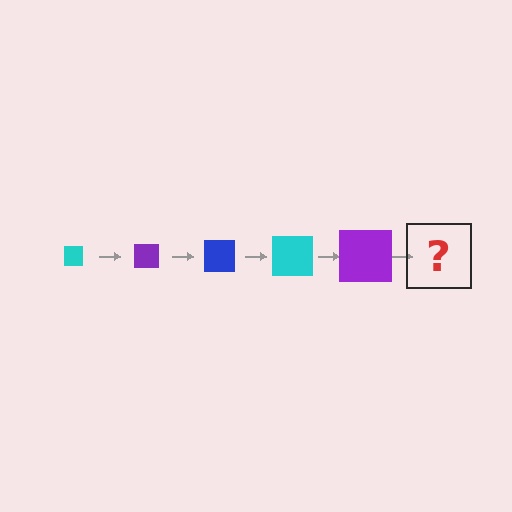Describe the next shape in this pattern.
It should be a blue square, larger than the previous one.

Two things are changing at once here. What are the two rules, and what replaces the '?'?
The two rules are that the square grows larger each step and the color cycles through cyan, purple, and blue. The '?' should be a blue square, larger than the previous one.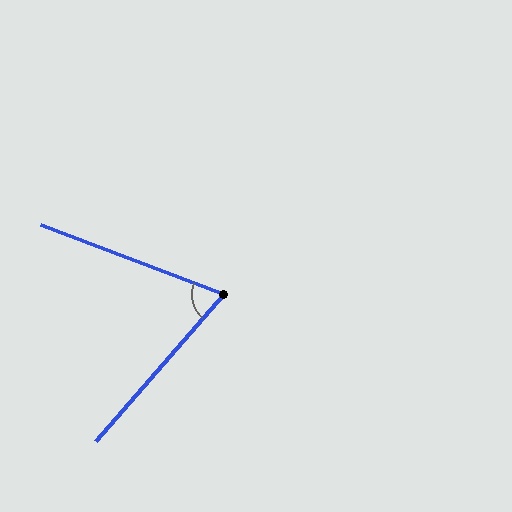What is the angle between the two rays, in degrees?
Approximately 70 degrees.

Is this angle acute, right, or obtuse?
It is acute.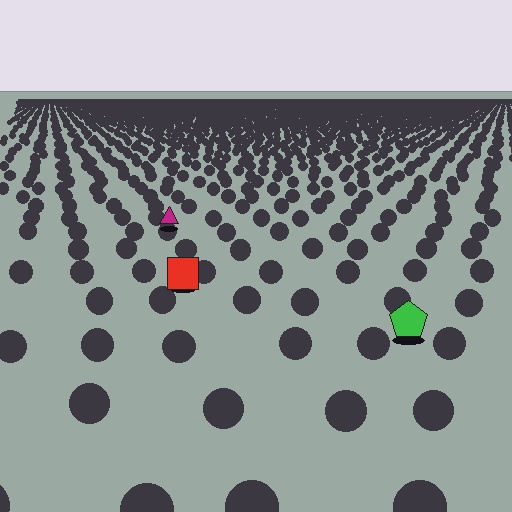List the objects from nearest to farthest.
From nearest to farthest: the green pentagon, the red square, the magenta triangle.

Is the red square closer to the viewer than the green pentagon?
No. The green pentagon is closer — you can tell from the texture gradient: the ground texture is coarser near it.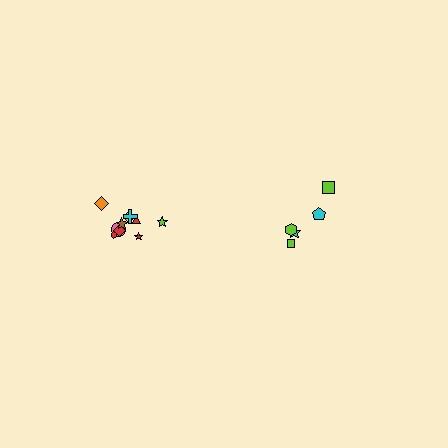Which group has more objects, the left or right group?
The left group.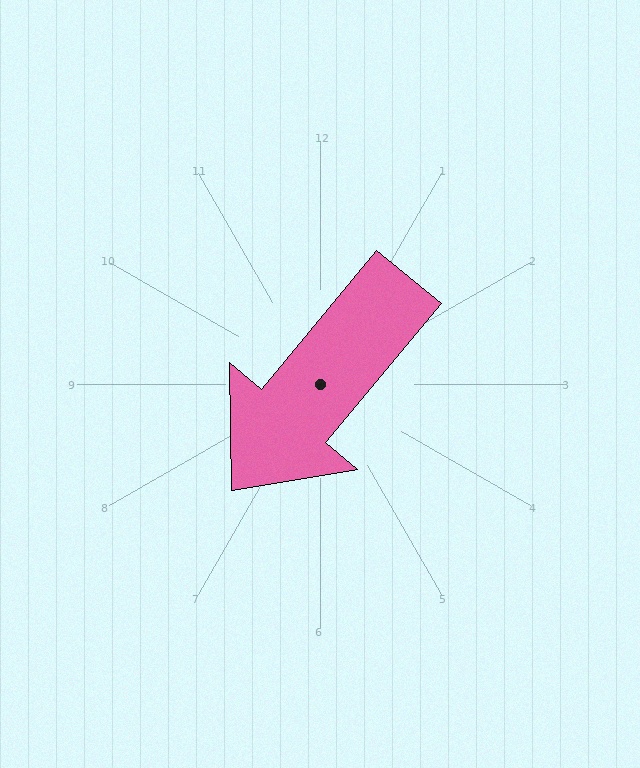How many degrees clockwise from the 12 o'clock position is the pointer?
Approximately 220 degrees.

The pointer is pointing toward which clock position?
Roughly 7 o'clock.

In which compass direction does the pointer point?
Southwest.